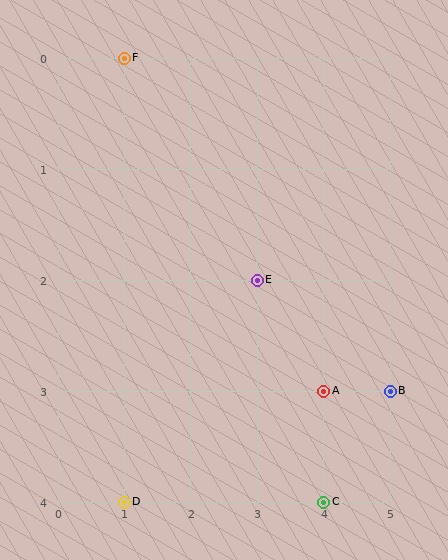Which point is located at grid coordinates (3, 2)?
Point E is at (3, 2).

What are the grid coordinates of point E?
Point E is at grid coordinates (3, 2).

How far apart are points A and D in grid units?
Points A and D are 3 columns and 1 row apart (about 3.2 grid units diagonally).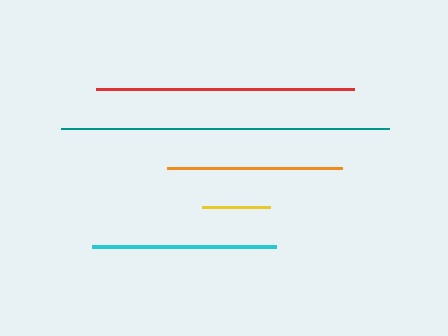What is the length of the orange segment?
The orange segment is approximately 174 pixels long.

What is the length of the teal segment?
The teal segment is approximately 327 pixels long.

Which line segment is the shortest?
The yellow line is the shortest at approximately 69 pixels.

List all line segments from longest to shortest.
From longest to shortest: teal, red, cyan, orange, yellow.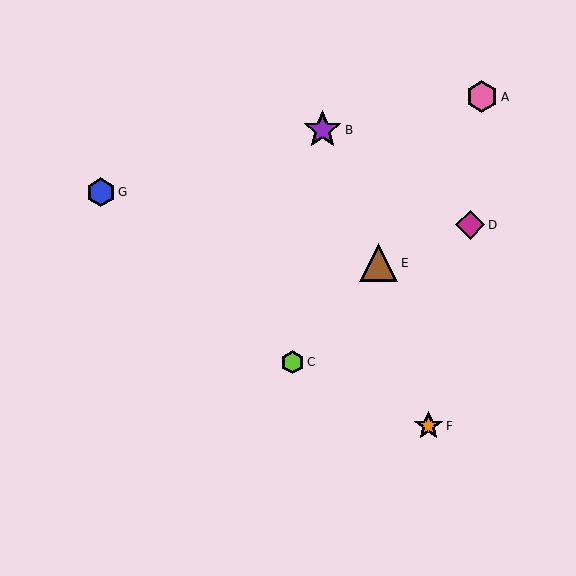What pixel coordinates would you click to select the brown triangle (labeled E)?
Click at (379, 263) to select the brown triangle E.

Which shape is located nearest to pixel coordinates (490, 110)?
The pink hexagon (labeled A) at (482, 97) is nearest to that location.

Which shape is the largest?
The brown triangle (labeled E) is the largest.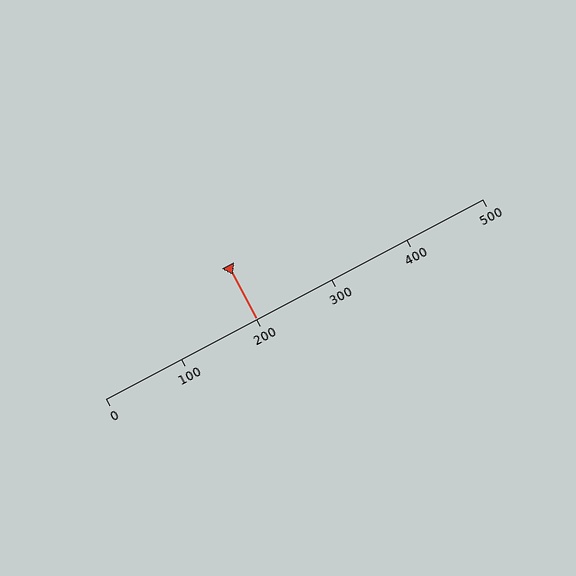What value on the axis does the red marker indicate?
The marker indicates approximately 200.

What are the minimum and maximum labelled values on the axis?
The axis runs from 0 to 500.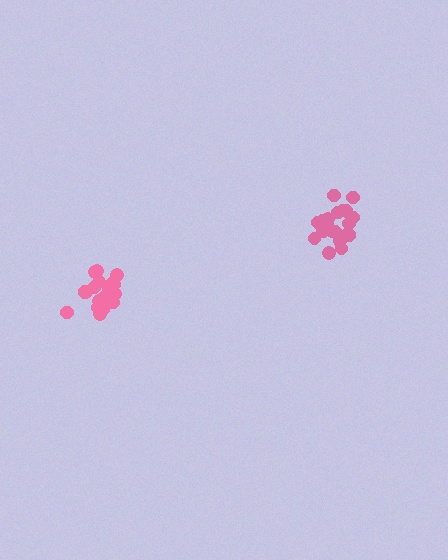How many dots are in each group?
Group 1: 20 dots, Group 2: 18 dots (38 total).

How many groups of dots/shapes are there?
There are 2 groups.